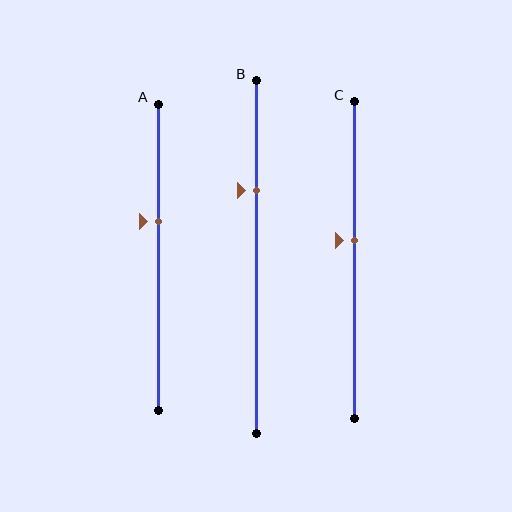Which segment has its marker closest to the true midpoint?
Segment C has its marker closest to the true midpoint.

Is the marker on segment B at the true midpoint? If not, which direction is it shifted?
No, the marker on segment B is shifted upward by about 19% of the segment length.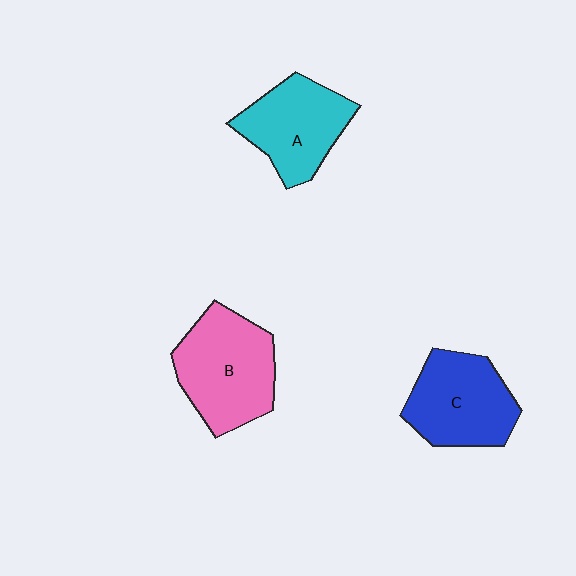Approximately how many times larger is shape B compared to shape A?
Approximately 1.2 times.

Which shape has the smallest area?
Shape A (cyan).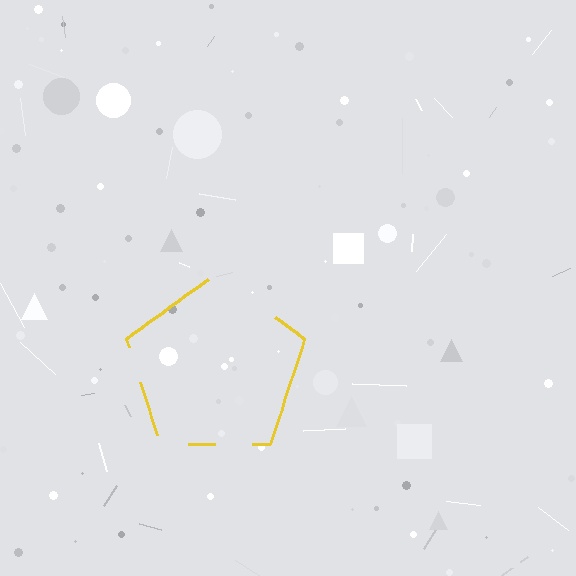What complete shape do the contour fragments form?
The contour fragments form a pentagon.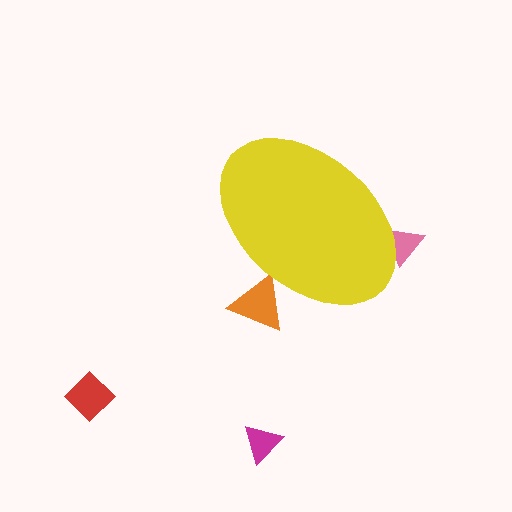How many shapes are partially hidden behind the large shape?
2 shapes are partially hidden.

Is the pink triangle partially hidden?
Yes, the pink triangle is partially hidden behind the yellow ellipse.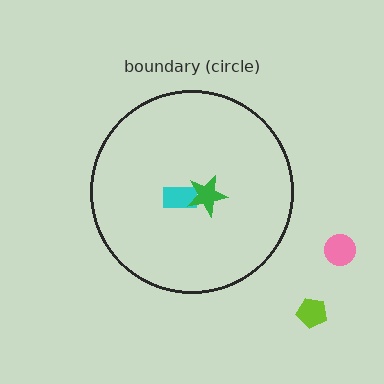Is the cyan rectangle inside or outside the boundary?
Inside.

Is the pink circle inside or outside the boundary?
Outside.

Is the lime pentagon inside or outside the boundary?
Outside.